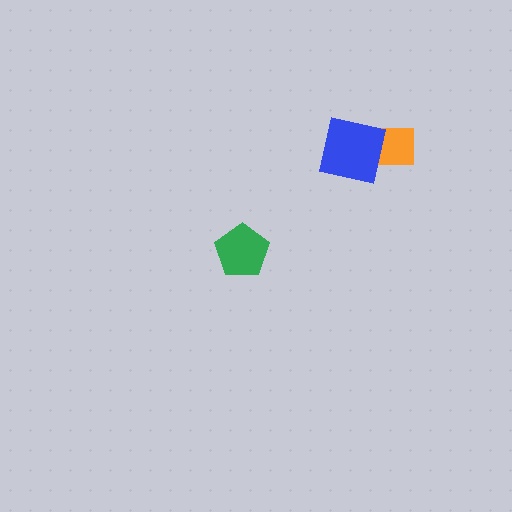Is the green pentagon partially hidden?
No, no other shape covers it.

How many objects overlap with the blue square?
1 object overlaps with the blue square.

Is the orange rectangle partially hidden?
Yes, it is partially covered by another shape.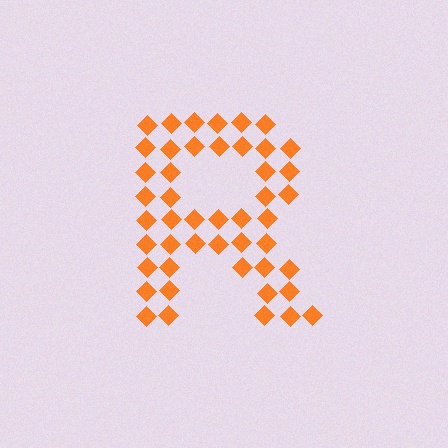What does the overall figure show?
The overall figure shows the letter R.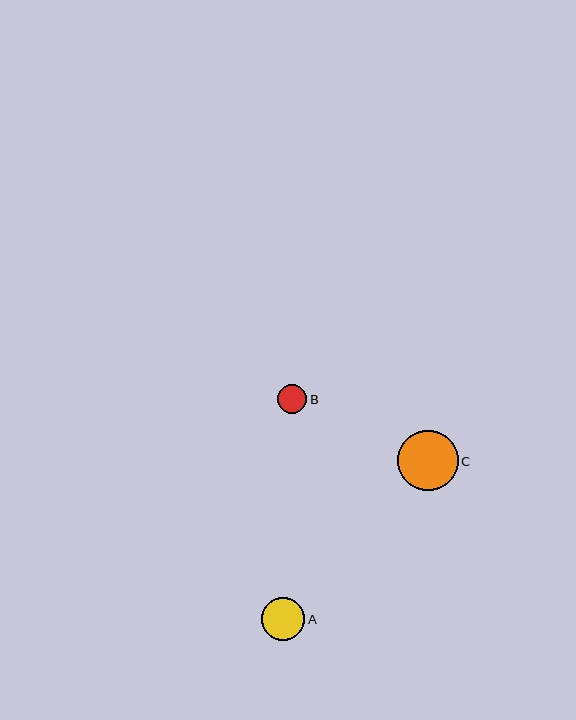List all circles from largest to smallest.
From largest to smallest: C, A, B.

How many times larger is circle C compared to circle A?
Circle C is approximately 1.4 times the size of circle A.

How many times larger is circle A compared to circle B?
Circle A is approximately 1.5 times the size of circle B.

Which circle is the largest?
Circle C is the largest with a size of approximately 60 pixels.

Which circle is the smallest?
Circle B is the smallest with a size of approximately 29 pixels.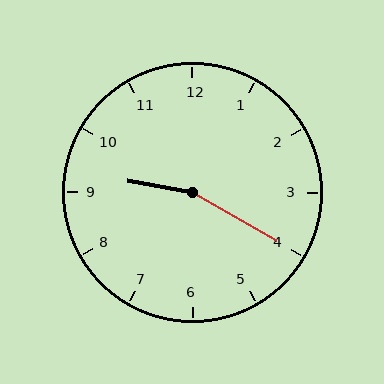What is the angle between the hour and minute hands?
Approximately 160 degrees.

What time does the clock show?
9:20.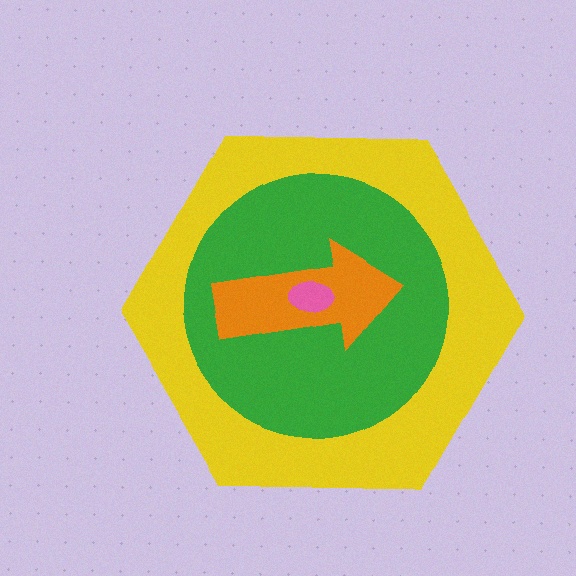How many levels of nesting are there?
4.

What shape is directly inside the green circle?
The orange arrow.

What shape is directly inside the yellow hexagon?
The green circle.